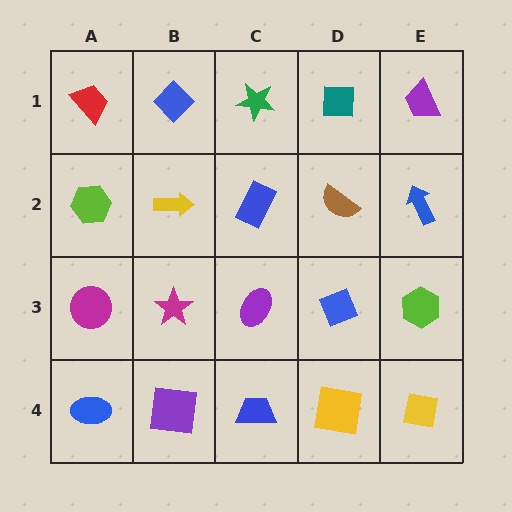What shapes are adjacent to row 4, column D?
A blue diamond (row 3, column D), a blue trapezoid (row 4, column C), a yellow square (row 4, column E).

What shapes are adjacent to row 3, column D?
A brown semicircle (row 2, column D), a yellow square (row 4, column D), a purple ellipse (row 3, column C), a lime hexagon (row 3, column E).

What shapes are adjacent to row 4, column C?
A purple ellipse (row 3, column C), a purple square (row 4, column B), a yellow square (row 4, column D).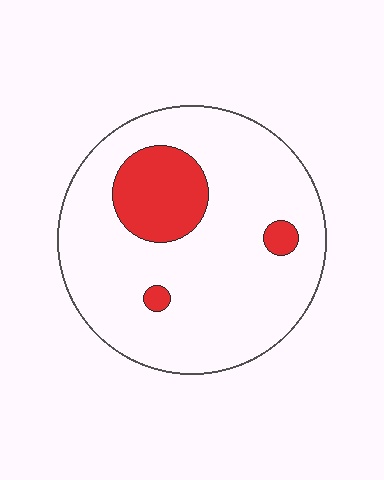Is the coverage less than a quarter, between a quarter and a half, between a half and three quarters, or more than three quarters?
Less than a quarter.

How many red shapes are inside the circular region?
3.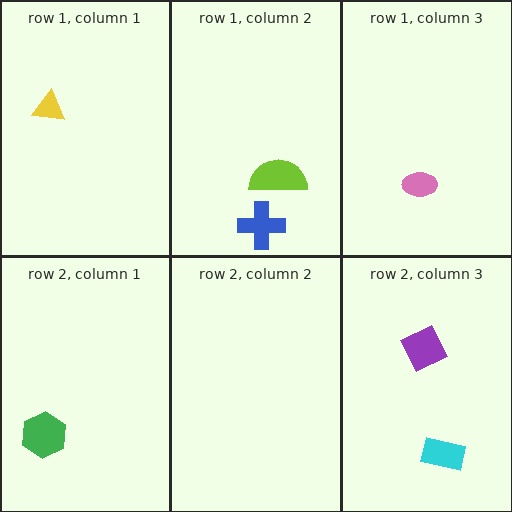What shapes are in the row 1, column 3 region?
The pink ellipse.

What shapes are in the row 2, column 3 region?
The cyan rectangle, the purple square.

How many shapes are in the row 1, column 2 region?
2.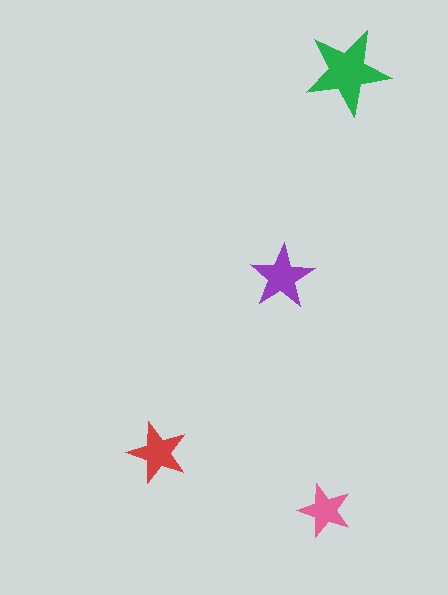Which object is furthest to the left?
The red star is leftmost.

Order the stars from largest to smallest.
the green one, the purple one, the red one, the pink one.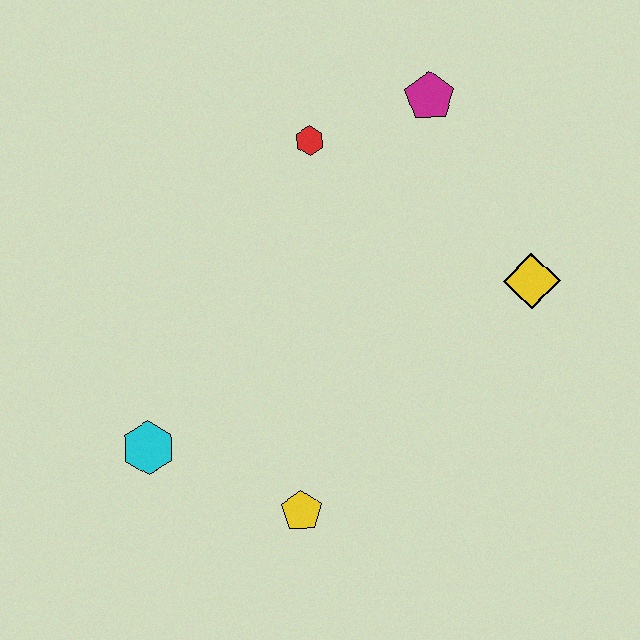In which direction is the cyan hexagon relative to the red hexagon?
The cyan hexagon is below the red hexagon.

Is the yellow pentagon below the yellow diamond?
Yes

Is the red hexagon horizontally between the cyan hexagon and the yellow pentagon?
No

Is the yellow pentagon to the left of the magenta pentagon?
Yes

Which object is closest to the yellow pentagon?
The cyan hexagon is closest to the yellow pentagon.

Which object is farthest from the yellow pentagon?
The magenta pentagon is farthest from the yellow pentagon.